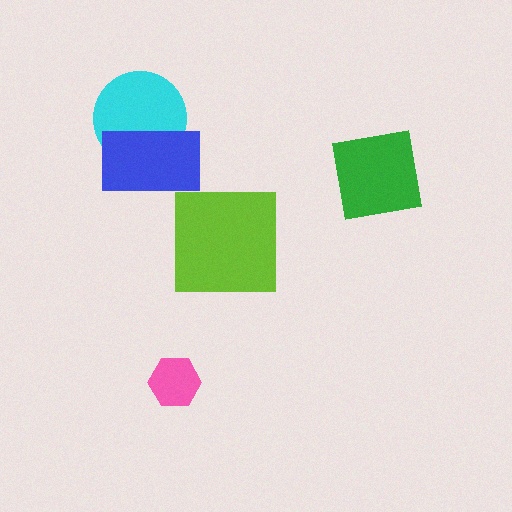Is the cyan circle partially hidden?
Yes, it is partially covered by another shape.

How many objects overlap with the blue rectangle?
1 object overlaps with the blue rectangle.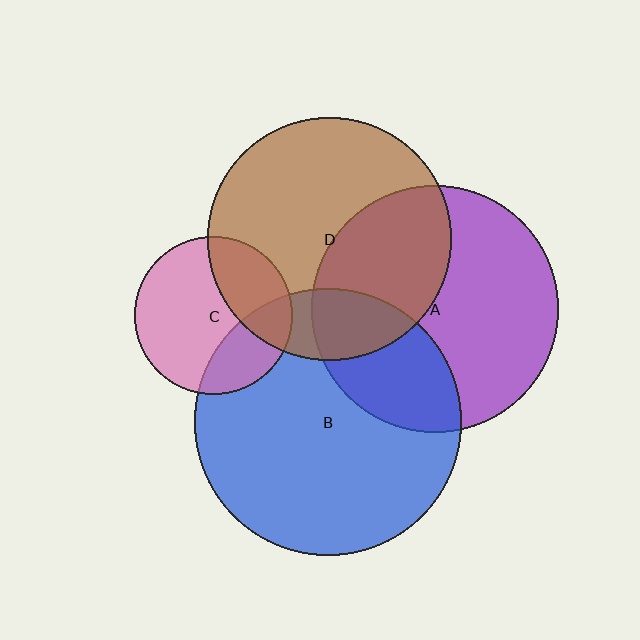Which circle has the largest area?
Circle B (blue).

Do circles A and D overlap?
Yes.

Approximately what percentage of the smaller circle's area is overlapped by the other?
Approximately 40%.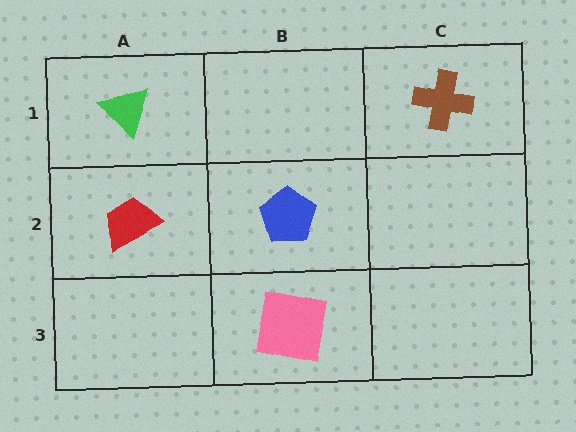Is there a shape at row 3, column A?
No, that cell is empty.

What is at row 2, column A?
A red trapezoid.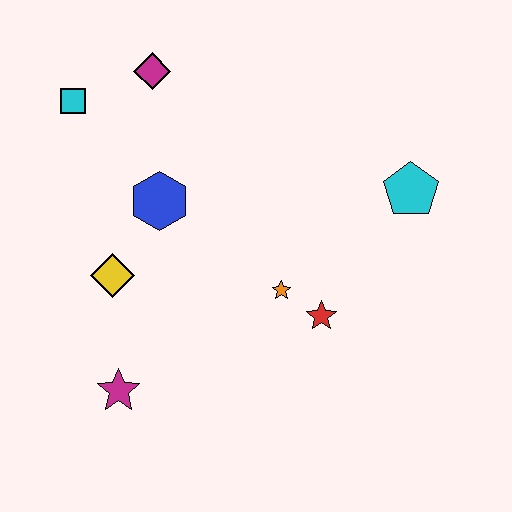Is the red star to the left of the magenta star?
No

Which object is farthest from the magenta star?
The cyan pentagon is farthest from the magenta star.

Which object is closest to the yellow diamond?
The blue hexagon is closest to the yellow diamond.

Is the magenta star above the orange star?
No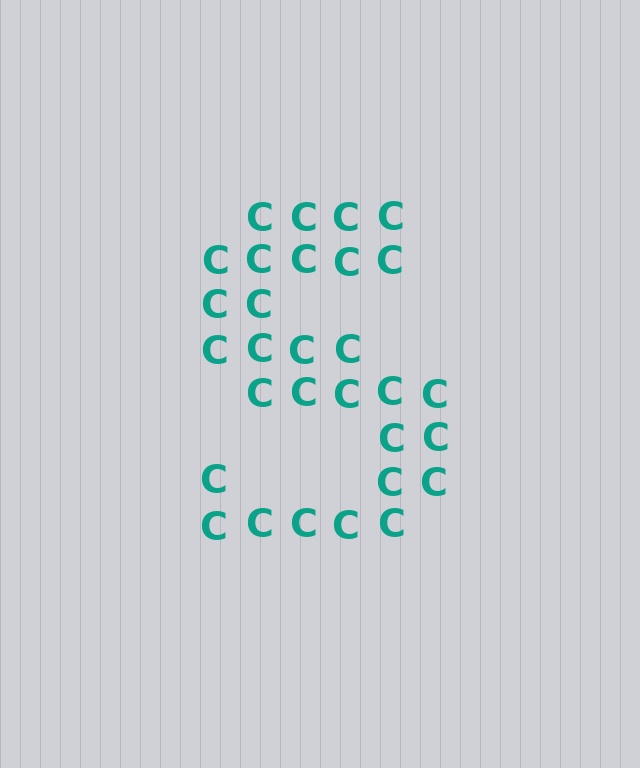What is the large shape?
The large shape is the letter S.